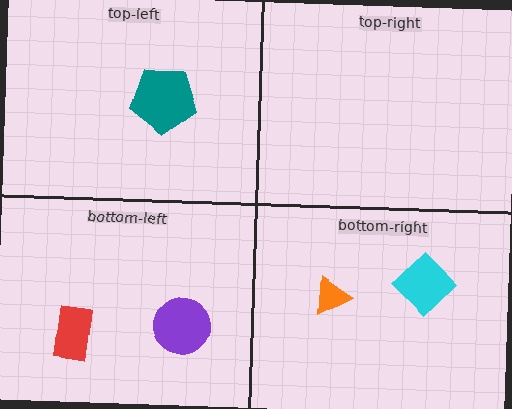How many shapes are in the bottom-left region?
2.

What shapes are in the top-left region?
The teal pentagon.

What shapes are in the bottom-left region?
The red rectangle, the purple circle.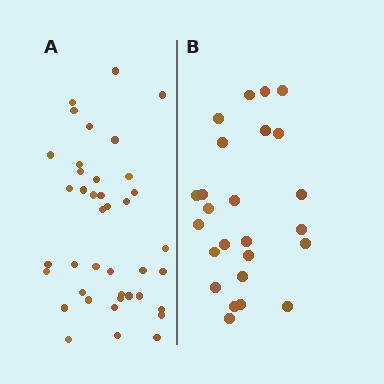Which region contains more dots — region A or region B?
Region A (the left region) has more dots.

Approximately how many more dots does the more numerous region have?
Region A has approximately 15 more dots than region B.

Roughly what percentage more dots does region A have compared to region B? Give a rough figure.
About 60% more.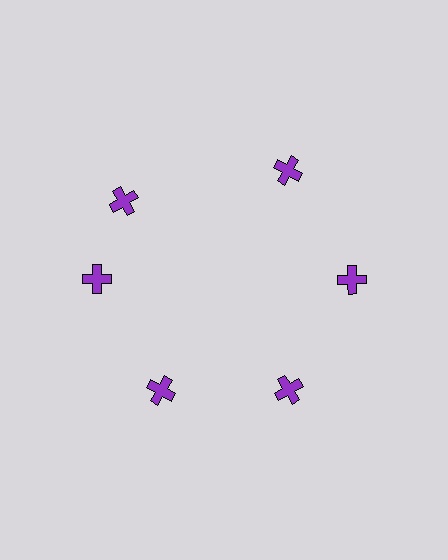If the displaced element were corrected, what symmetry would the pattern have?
It would have 6-fold rotational symmetry — the pattern would map onto itself every 60 degrees.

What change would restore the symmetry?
The symmetry would be restored by rotating it back into even spacing with its neighbors so that all 6 crosses sit at equal angles and equal distance from the center.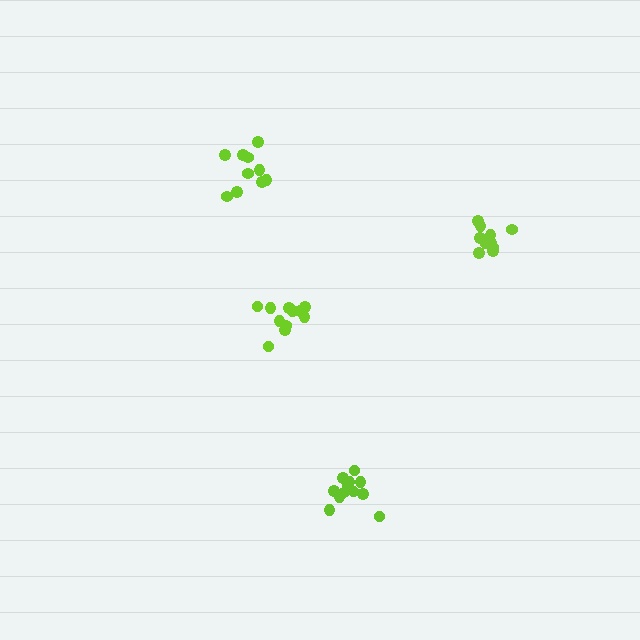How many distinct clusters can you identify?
There are 4 distinct clusters.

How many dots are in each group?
Group 1: 12 dots, Group 2: 10 dots, Group 3: 12 dots, Group 4: 10 dots (44 total).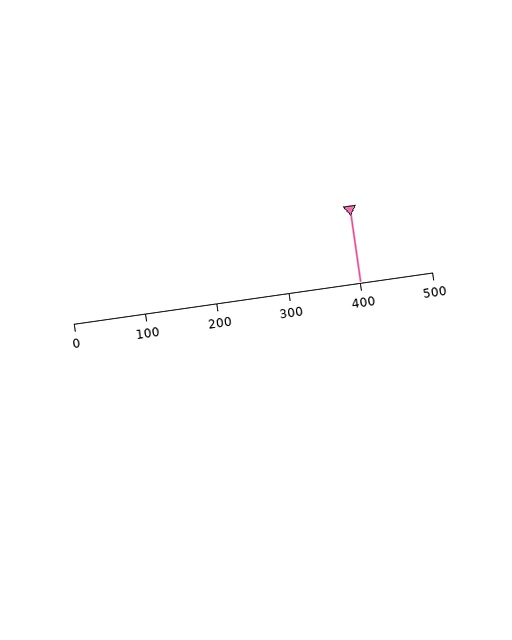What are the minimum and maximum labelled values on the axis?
The axis runs from 0 to 500.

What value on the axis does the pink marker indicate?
The marker indicates approximately 400.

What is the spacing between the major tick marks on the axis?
The major ticks are spaced 100 apart.